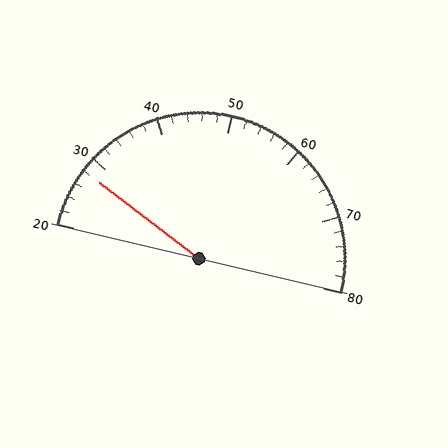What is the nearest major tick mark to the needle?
The nearest major tick mark is 30.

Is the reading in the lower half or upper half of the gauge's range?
The reading is in the lower half of the range (20 to 80).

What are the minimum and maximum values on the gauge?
The gauge ranges from 20 to 80.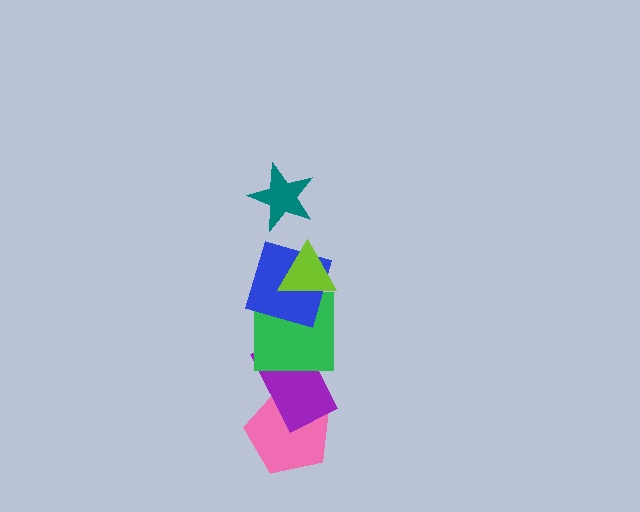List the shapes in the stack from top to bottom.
From top to bottom: the teal star, the lime triangle, the blue square, the green square, the purple rectangle, the pink pentagon.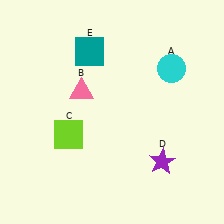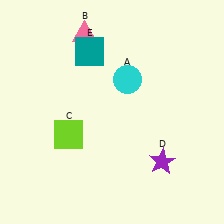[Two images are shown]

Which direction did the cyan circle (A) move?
The cyan circle (A) moved left.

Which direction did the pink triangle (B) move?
The pink triangle (B) moved up.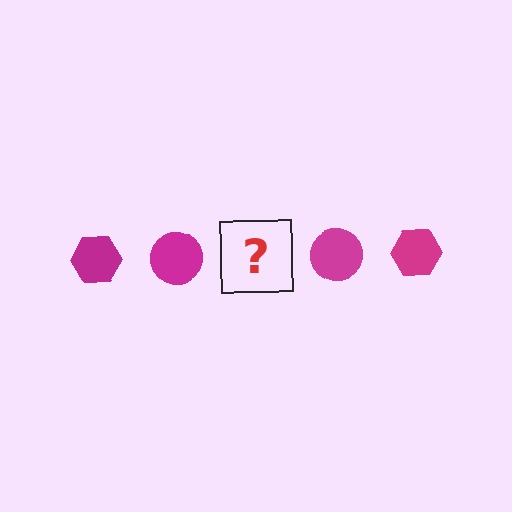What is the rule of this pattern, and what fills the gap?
The rule is that the pattern cycles through hexagon, circle shapes in magenta. The gap should be filled with a magenta hexagon.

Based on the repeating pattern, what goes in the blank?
The blank should be a magenta hexagon.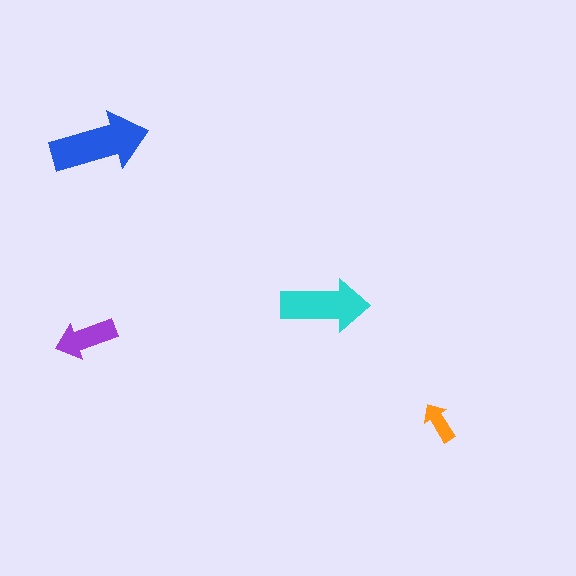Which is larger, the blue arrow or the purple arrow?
The blue one.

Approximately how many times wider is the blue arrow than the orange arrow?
About 2.5 times wider.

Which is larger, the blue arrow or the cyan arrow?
The blue one.